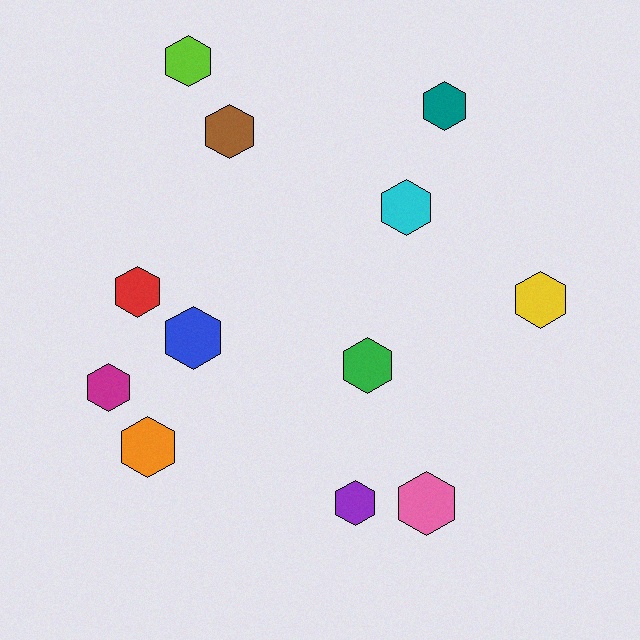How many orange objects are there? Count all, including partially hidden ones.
There is 1 orange object.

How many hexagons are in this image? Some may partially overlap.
There are 12 hexagons.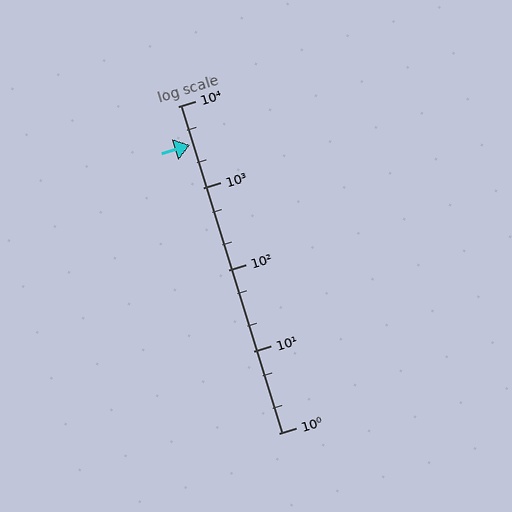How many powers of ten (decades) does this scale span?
The scale spans 4 decades, from 1 to 10000.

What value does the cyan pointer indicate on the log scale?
The pointer indicates approximately 3400.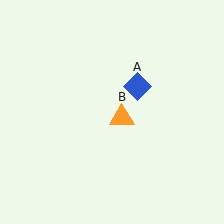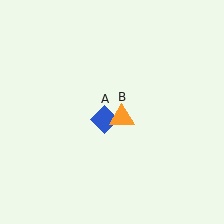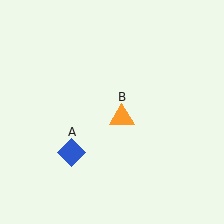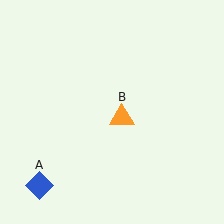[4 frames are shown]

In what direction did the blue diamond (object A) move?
The blue diamond (object A) moved down and to the left.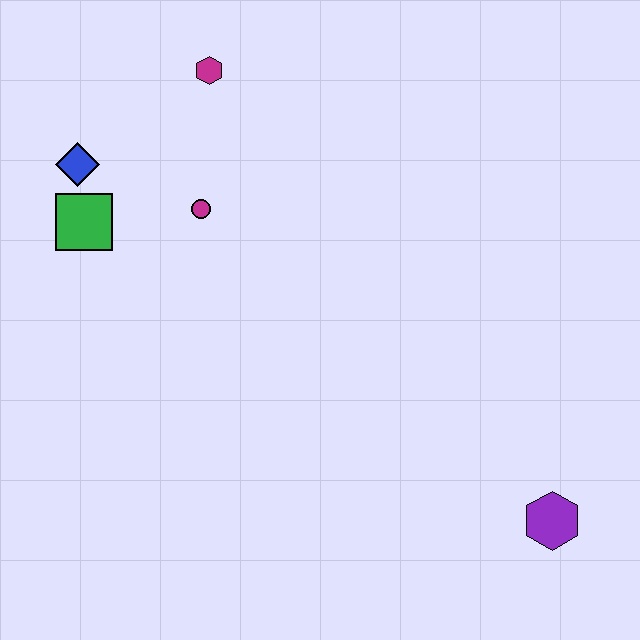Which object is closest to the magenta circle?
The green square is closest to the magenta circle.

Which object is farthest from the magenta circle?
The purple hexagon is farthest from the magenta circle.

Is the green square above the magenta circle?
No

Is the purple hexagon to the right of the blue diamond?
Yes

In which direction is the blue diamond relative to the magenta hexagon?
The blue diamond is to the left of the magenta hexagon.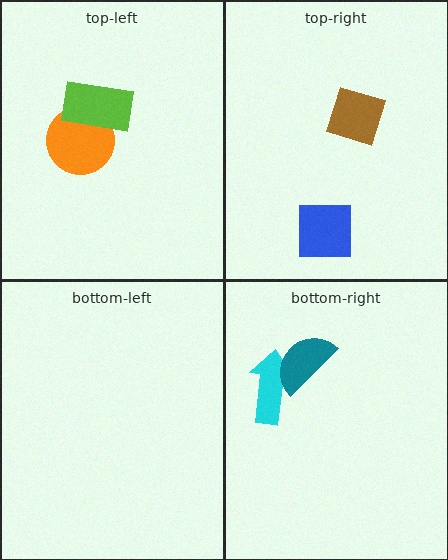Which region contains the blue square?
The top-right region.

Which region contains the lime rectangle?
The top-left region.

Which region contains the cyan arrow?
The bottom-right region.